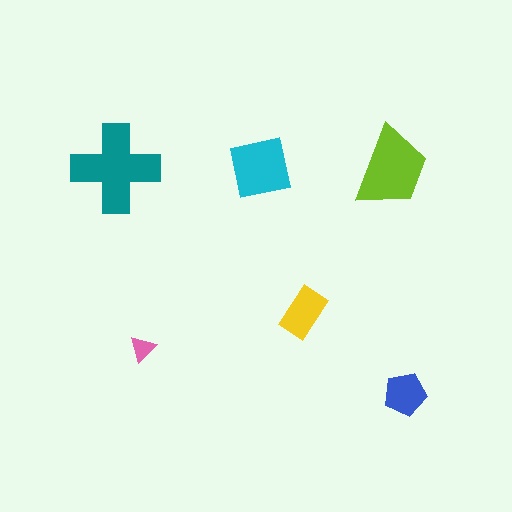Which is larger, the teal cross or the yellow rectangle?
The teal cross.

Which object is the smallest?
The pink triangle.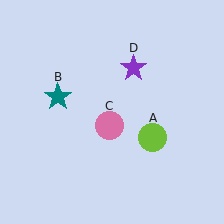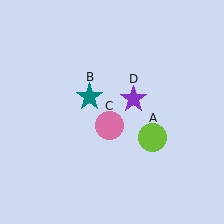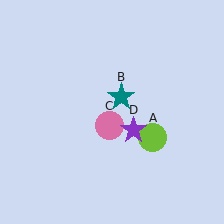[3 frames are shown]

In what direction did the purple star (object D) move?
The purple star (object D) moved down.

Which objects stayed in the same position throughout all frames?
Lime circle (object A) and pink circle (object C) remained stationary.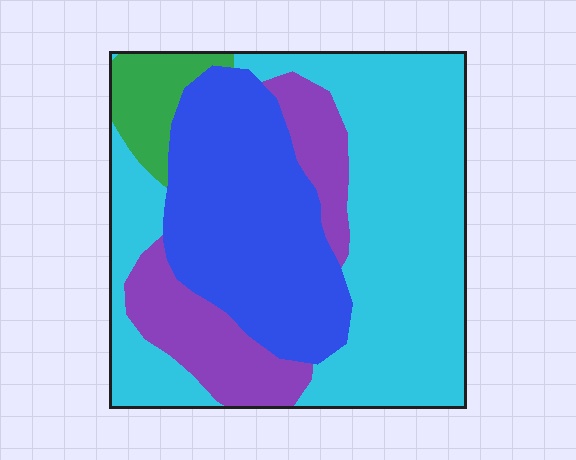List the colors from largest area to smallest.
From largest to smallest: cyan, blue, purple, green.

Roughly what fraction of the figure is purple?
Purple covers 17% of the figure.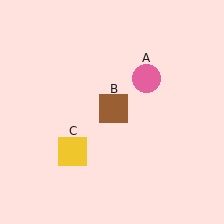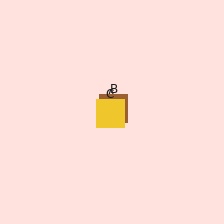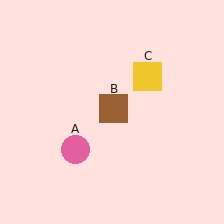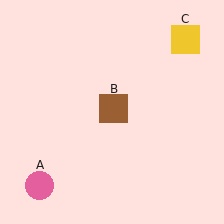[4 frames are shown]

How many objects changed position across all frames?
2 objects changed position: pink circle (object A), yellow square (object C).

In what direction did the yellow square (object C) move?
The yellow square (object C) moved up and to the right.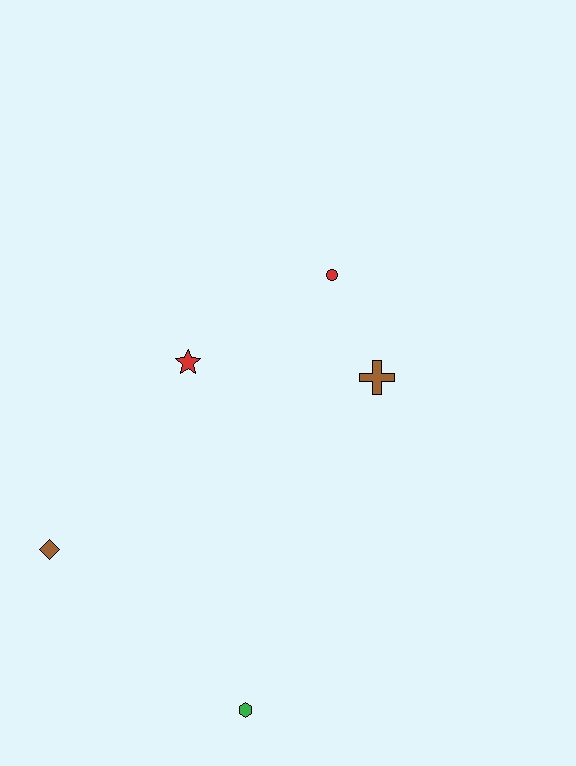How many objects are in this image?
There are 5 objects.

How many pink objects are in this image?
There are no pink objects.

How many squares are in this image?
There are no squares.